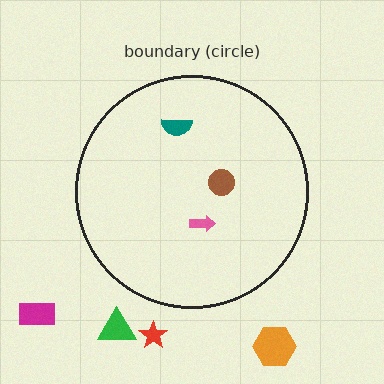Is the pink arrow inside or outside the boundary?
Inside.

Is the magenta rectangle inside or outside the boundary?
Outside.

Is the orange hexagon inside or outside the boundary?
Outside.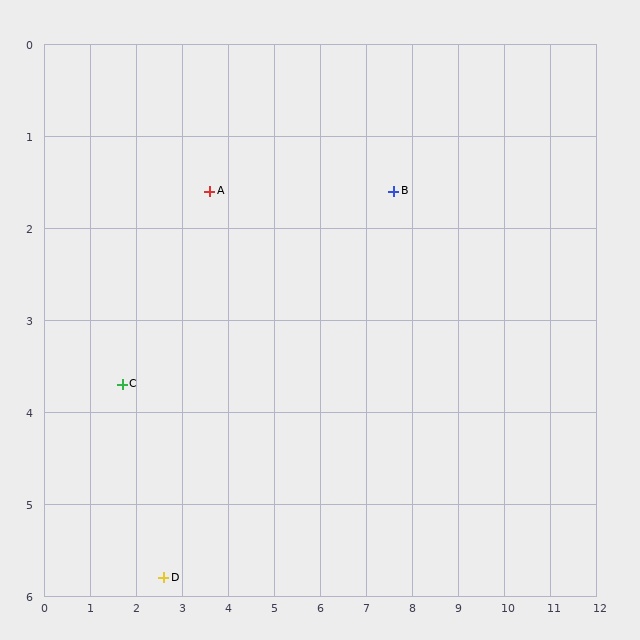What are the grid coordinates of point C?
Point C is at approximately (1.7, 3.7).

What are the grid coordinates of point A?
Point A is at approximately (3.6, 1.6).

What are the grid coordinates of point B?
Point B is at approximately (7.6, 1.6).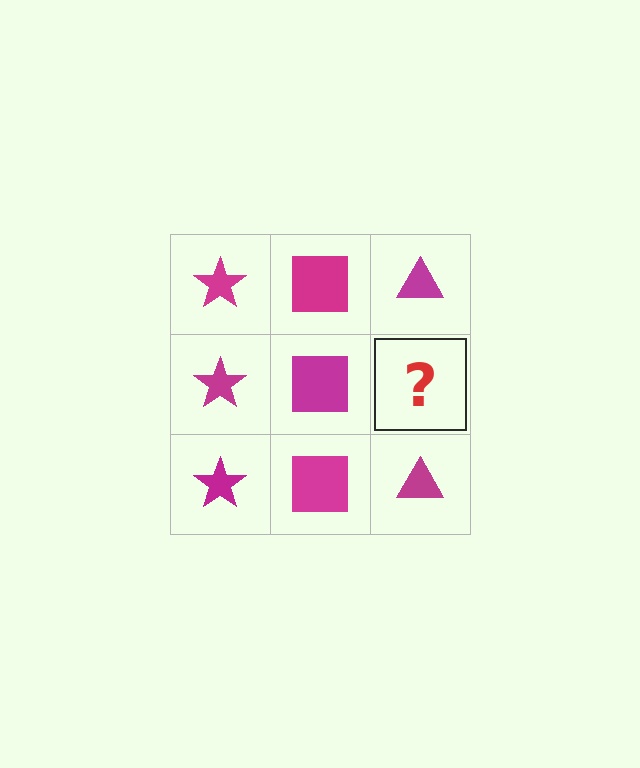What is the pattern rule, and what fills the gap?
The rule is that each column has a consistent shape. The gap should be filled with a magenta triangle.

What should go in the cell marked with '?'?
The missing cell should contain a magenta triangle.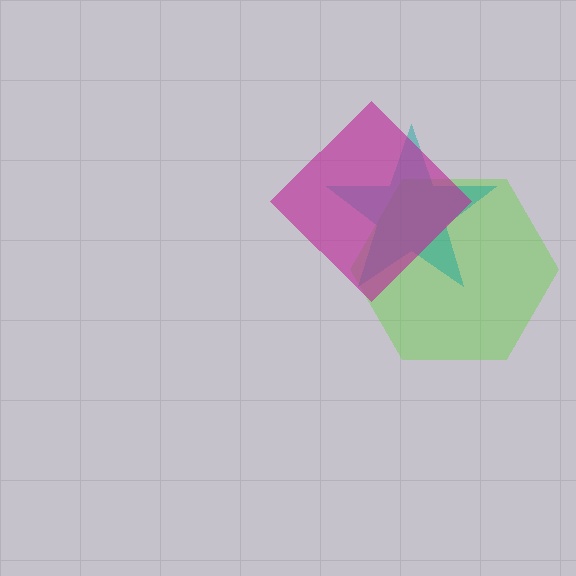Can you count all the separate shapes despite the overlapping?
Yes, there are 3 separate shapes.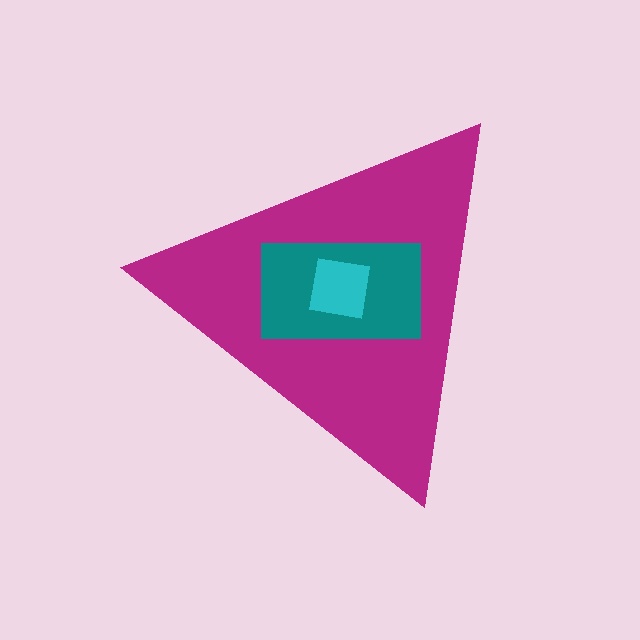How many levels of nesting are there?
3.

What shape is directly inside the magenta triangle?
The teal rectangle.